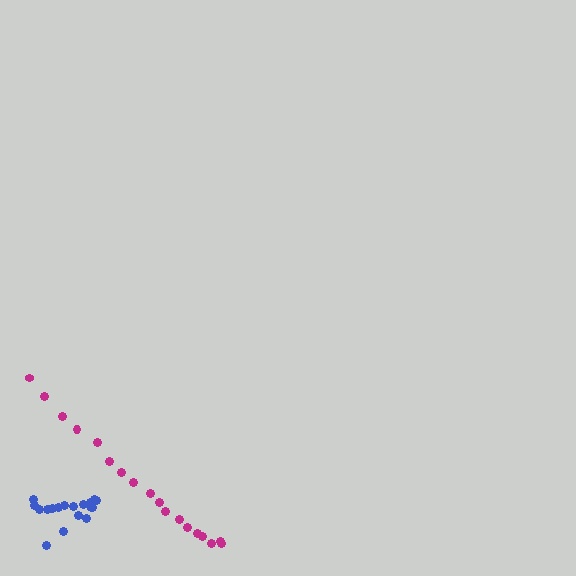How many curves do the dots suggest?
There are 2 distinct paths.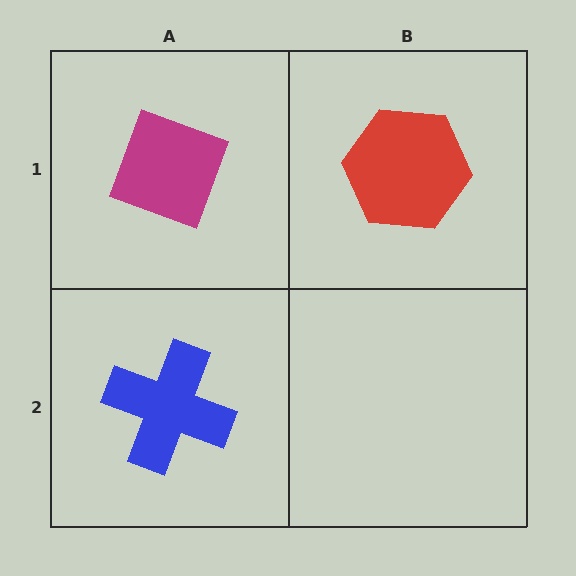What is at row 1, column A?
A magenta diamond.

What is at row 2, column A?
A blue cross.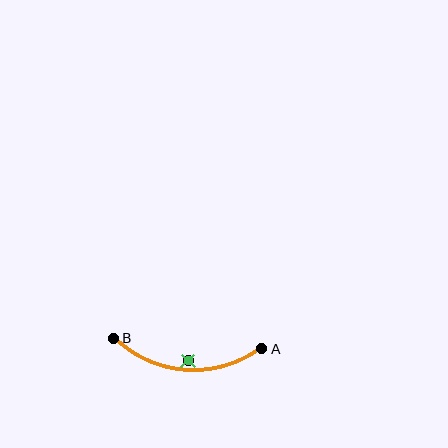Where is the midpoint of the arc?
The arc midpoint is the point on the curve farthest from the straight line joining A and B. It sits below that line.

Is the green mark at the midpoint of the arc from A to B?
No — the green mark does not lie on the arc at all. It sits slightly inside the curve.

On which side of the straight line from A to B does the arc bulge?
The arc bulges below the straight line connecting A and B.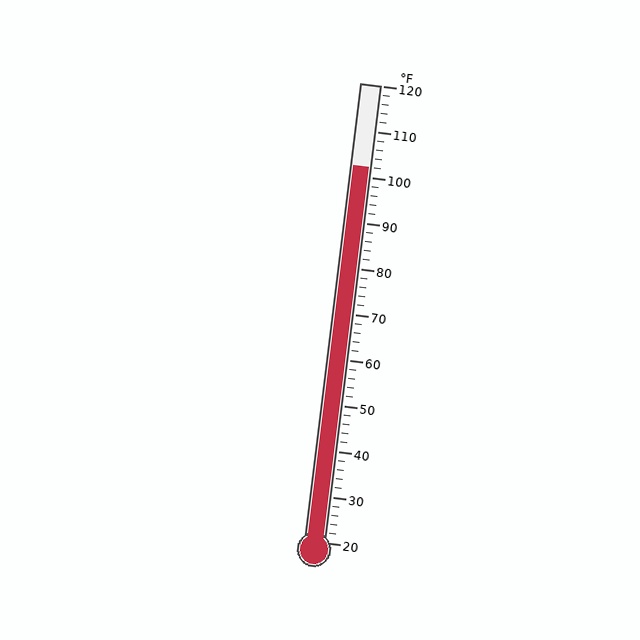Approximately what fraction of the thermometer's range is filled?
The thermometer is filled to approximately 80% of its range.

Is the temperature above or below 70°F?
The temperature is above 70°F.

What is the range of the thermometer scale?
The thermometer scale ranges from 20°F to 120°F.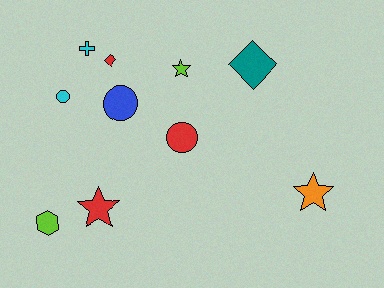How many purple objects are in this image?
There are no purple objects.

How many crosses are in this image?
There is 1 cross.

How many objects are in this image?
There are 10 objects.